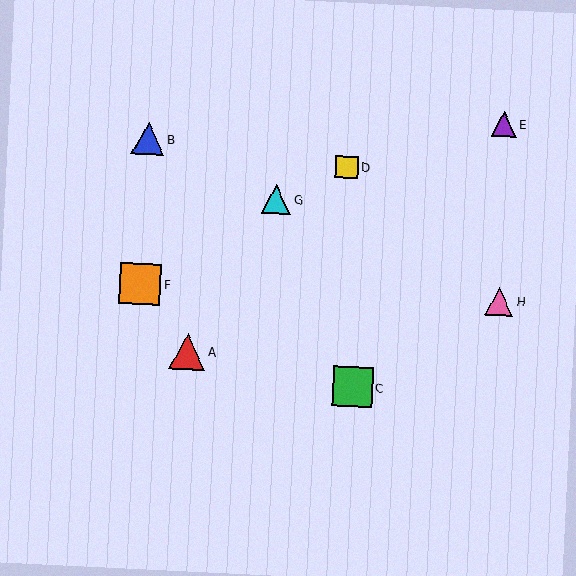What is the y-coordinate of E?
Object E is at y≈124.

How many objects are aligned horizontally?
2 objects (F, H) are aligned horizontally.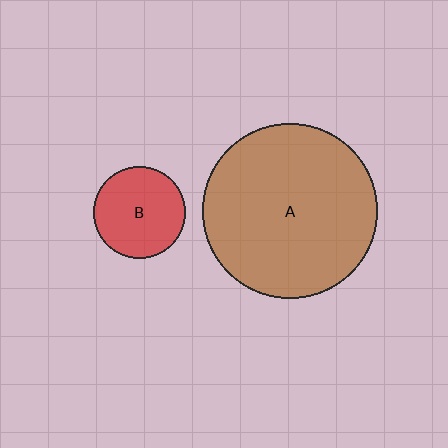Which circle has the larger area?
Circle A (brown).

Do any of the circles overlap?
No, none of the circles overlap.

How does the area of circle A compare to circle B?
Approximately 3.6 times.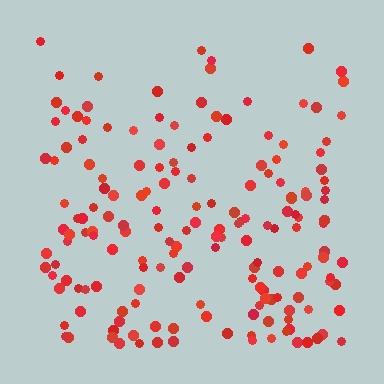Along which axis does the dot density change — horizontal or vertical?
Vertical.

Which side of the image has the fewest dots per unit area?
The top.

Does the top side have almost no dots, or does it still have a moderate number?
Still a moderate number, just noticeably fewer than the bottom.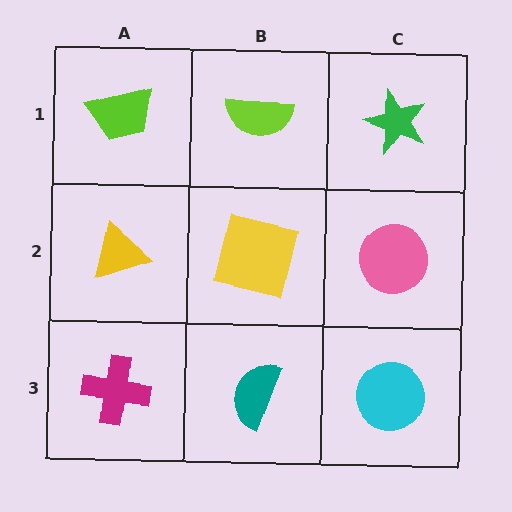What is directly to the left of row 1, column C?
A lime semicircle.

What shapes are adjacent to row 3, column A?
A yellow triangle (row 2, column A), a teal semicircle (row 3, column B).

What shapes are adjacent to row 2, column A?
A lime trapezoid (row 1, column A), a magenta cross (row 3, column A), a yellow square (row 2, column B).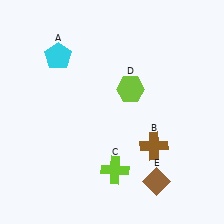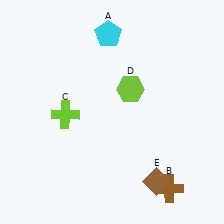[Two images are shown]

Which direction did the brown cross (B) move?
The brown cross (B) moved down.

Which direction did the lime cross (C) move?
The lime cross (C) moved up.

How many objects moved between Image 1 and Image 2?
3 objects moved between the two images.